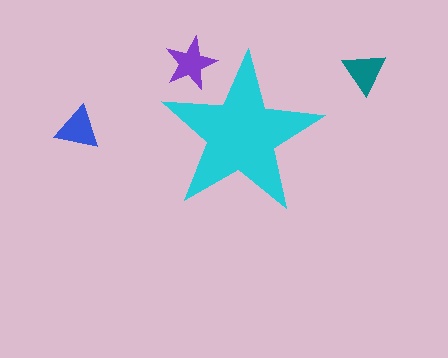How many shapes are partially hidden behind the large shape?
1 shape is partially hidden.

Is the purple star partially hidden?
Yes, the purple star is partially hidden behind the cyan star.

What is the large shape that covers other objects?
A cyan star.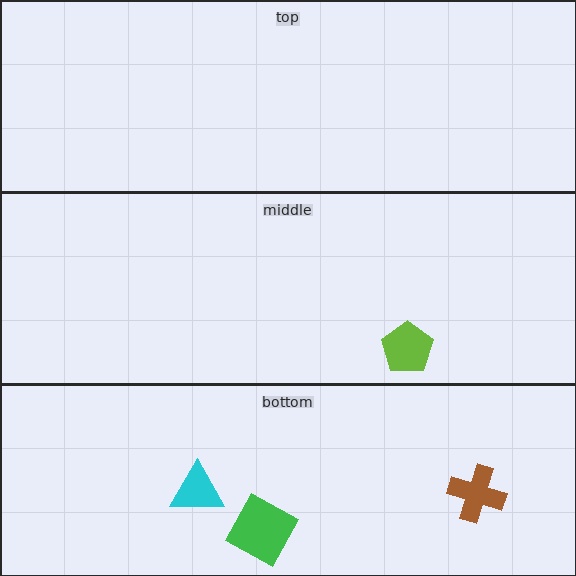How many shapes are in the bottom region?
3.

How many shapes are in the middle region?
1.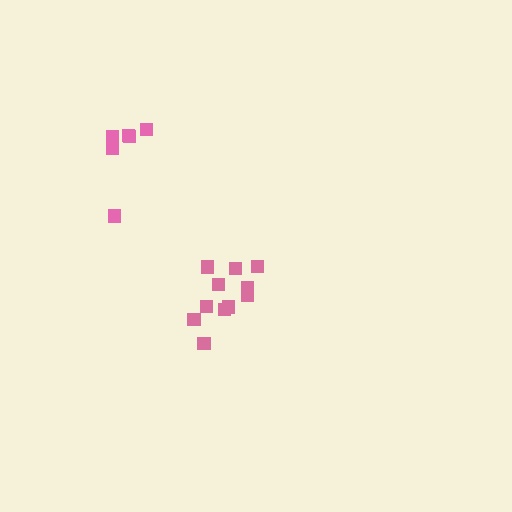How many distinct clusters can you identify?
There are 2 distinct clusters.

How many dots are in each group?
Group 1: 11 dots, Group 2: 6 dots (17 total).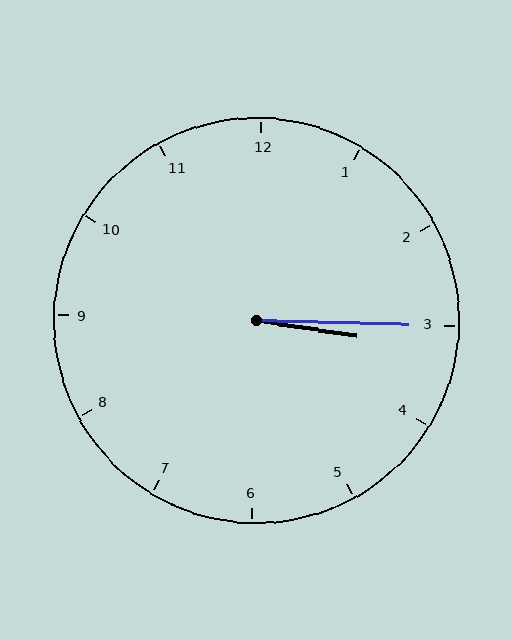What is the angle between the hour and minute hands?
Approximately 8 degrees.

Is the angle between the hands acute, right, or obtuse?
It is acute.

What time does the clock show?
3:15.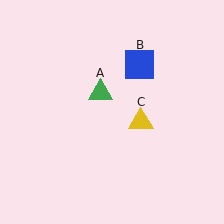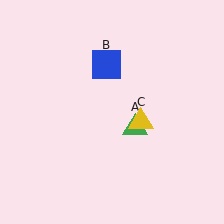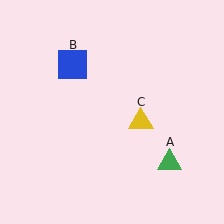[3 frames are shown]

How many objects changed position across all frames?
2 objects changed position: green triangle (object A), blue square (object B).